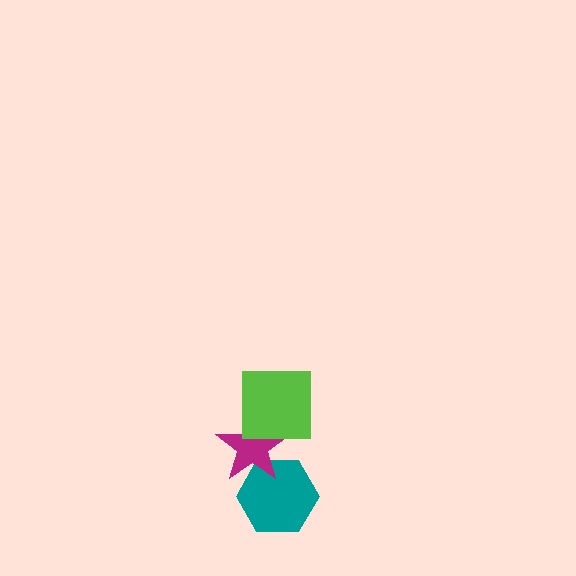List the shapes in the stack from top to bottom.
From top to bottom: the lime square, the magenta star, the teal hexagon.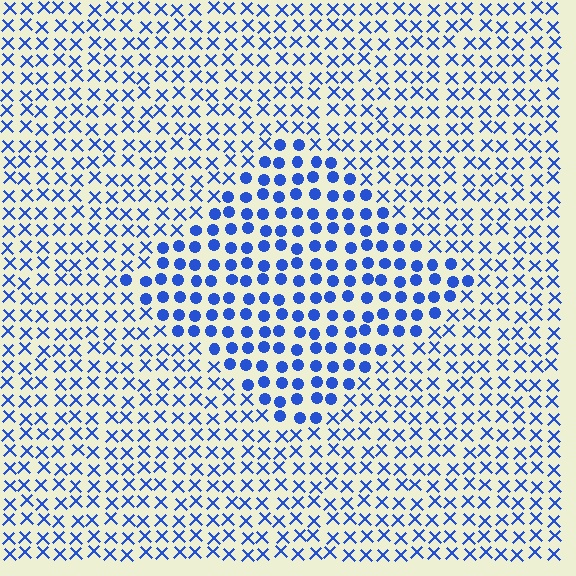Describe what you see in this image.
The image is filled with small blue elements arranged in a uniform grid. A diamond-shaped region contains circles, while the surrounding area contains X marks. The boundary is defined purely by the change in element shape.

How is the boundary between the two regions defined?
The boundary is defined by a change in element shape: circles inside vs. X marks outside. All elements share the same color and spacing.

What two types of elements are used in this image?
The image uses circles inside the diamond region and X marks outside it.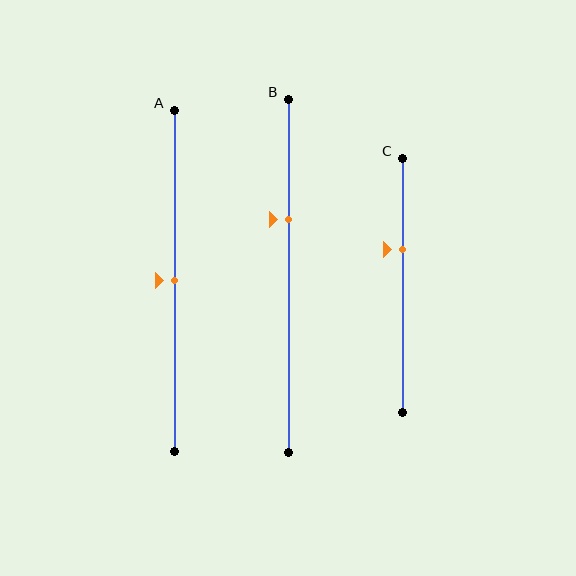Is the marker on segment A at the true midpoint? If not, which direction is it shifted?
Yes, the marker on segment A is at the true midpoint.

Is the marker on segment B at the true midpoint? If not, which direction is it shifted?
No, the marker on segment B is shifted upward by about 16% of the segment length.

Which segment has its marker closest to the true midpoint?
Segment A has its marker closest to the true midpoint.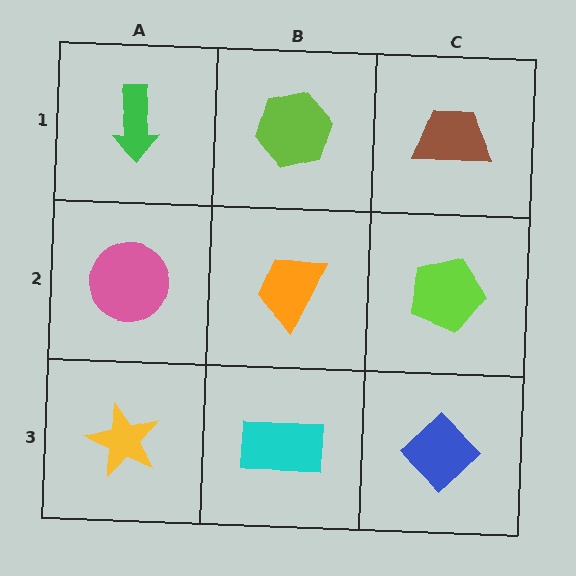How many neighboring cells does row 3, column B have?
3.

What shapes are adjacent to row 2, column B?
A lime hexagon (row 1, column B), a cyan rectangle (row 3, column B), a pink circle (row 2, column A), a lime pentagon (row 2, column C).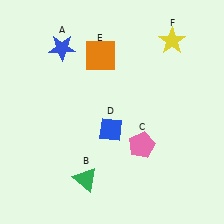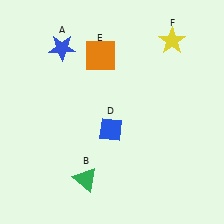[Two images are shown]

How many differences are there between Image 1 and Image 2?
There is 1 difference between the two images.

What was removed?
The pink pentagon (C) was removed in Image 2.